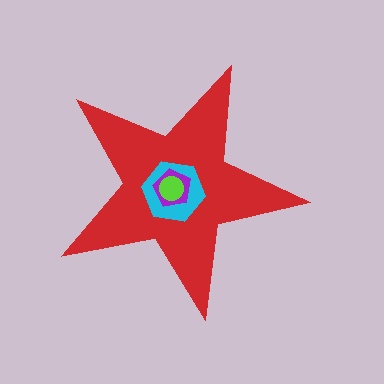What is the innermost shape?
The lime circle.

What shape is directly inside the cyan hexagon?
The purple pentagon.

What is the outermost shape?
The red star.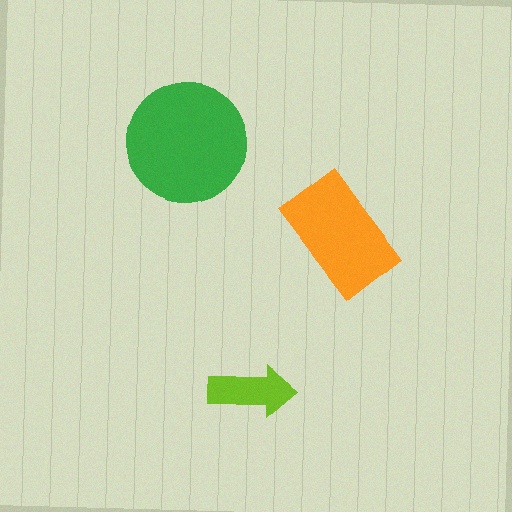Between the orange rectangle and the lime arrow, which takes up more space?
The orange rectangle.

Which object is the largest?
The green circle.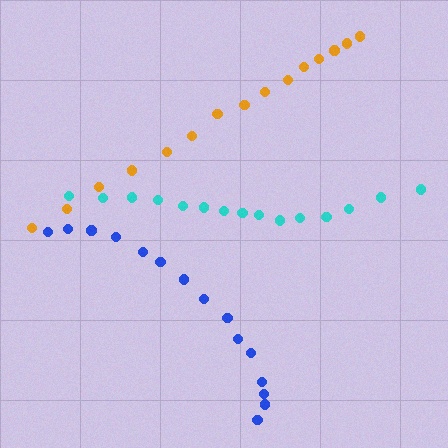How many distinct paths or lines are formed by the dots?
There are 3 distinct paths.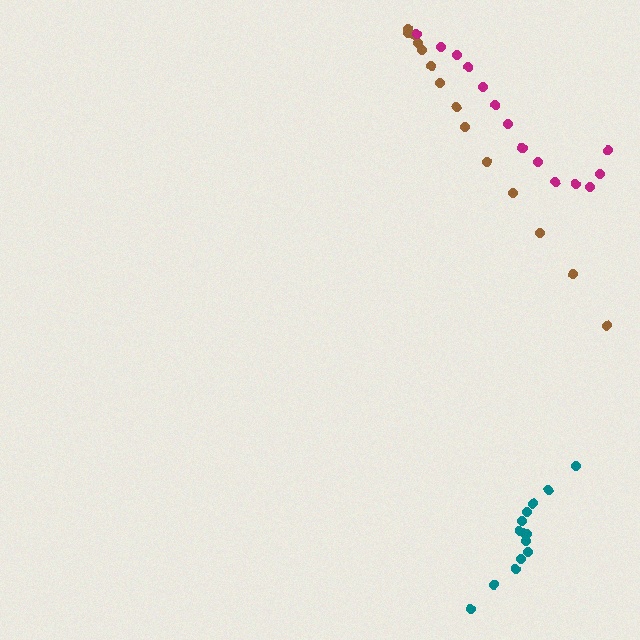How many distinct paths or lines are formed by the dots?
There are 3 distinct paths.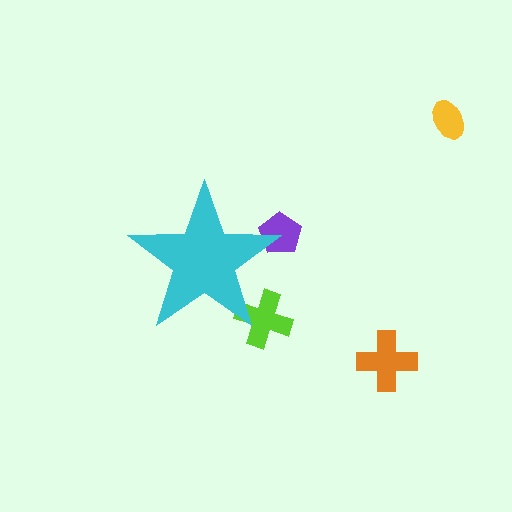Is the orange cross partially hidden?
No, the orange cross is fully visible.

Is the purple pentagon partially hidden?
Yes, the purple pentagon is partially hidden behind the cyan star.